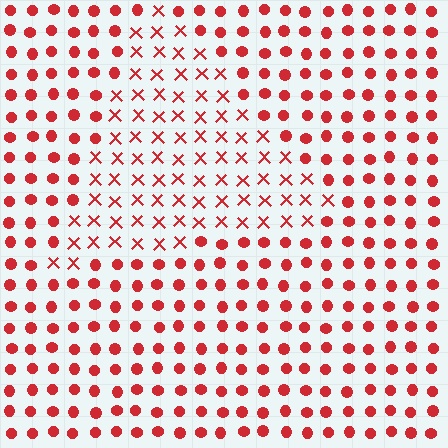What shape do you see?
I see a triangle.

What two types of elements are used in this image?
The image uses X marks inside the triangle region and circles outside it.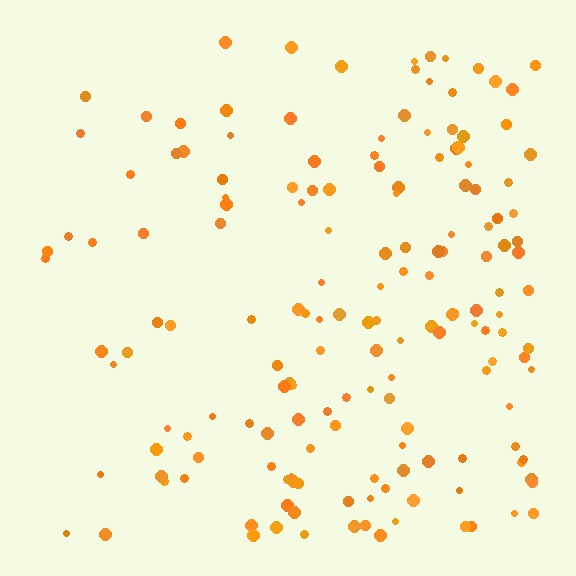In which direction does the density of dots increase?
From left to right, with the right side densest.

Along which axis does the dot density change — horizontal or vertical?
Horizontal.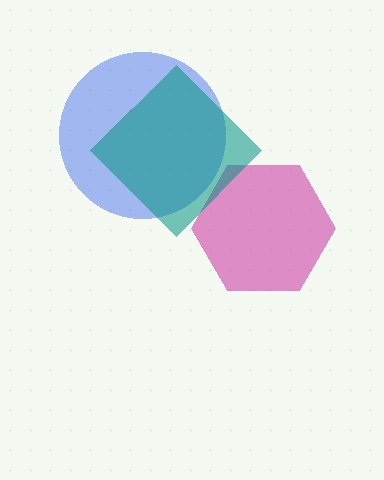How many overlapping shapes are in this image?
There are 3 overlapping shapes in the image.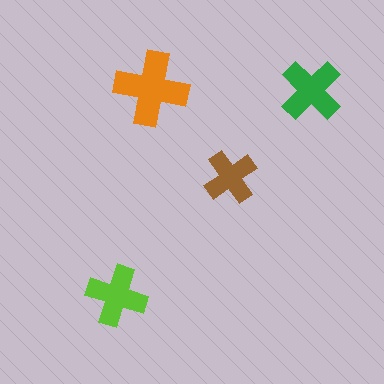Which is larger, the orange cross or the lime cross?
The orange one.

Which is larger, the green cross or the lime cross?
The green one.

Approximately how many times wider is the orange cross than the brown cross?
About 1.5 times wider.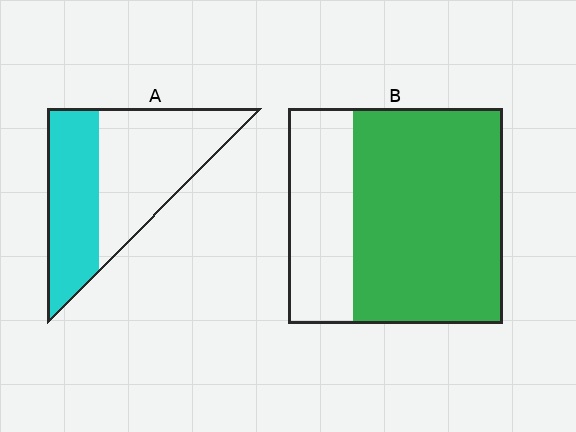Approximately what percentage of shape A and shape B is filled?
A is approximately 40% and B is approximately 70%.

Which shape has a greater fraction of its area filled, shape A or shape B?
Shape B.